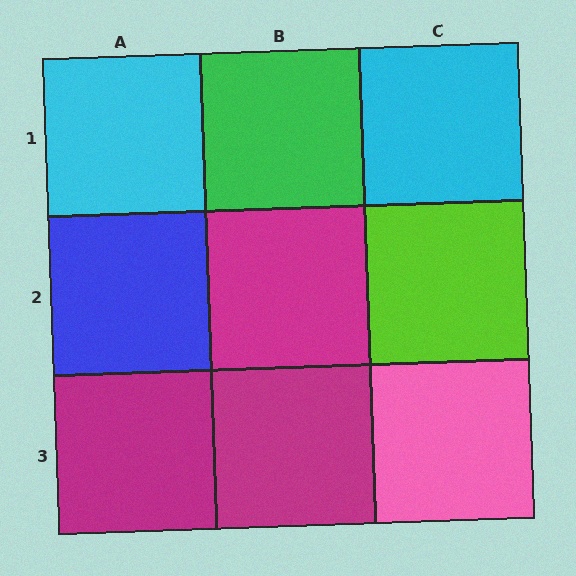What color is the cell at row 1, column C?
Cyan.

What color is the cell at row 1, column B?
Green.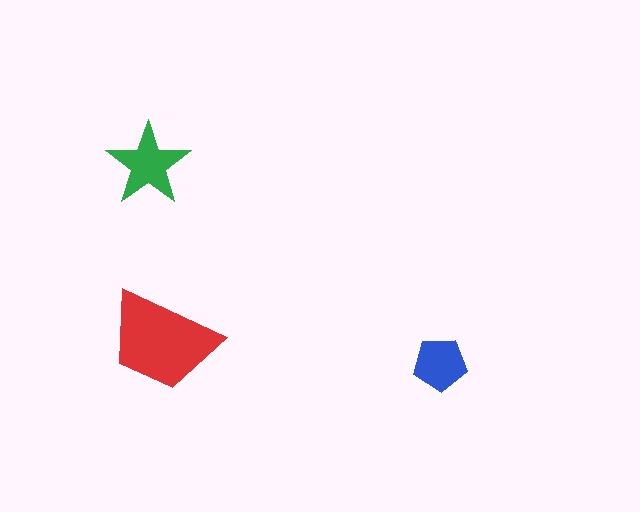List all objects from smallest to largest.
The blue pentagon, the green star, the red trapezoid.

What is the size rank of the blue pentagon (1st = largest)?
3rd.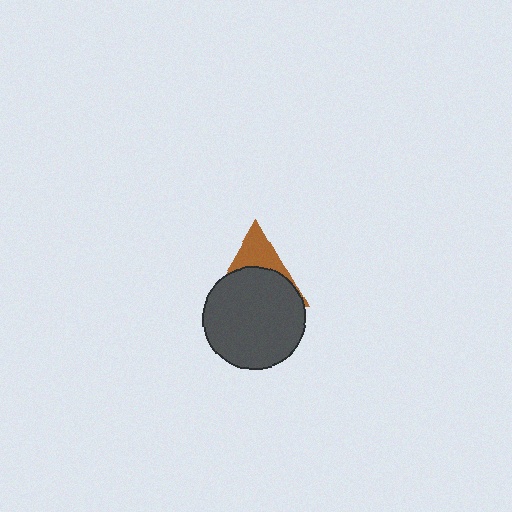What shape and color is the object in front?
The object in front is a dark gray circle.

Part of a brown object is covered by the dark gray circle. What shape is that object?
It is a triangle.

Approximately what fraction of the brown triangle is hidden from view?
Roughly 67% of the brown triangle is hidden behind the dark gray circle.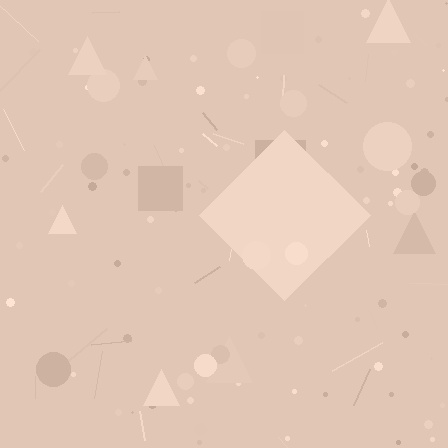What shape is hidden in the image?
A diamond is hidden in the image.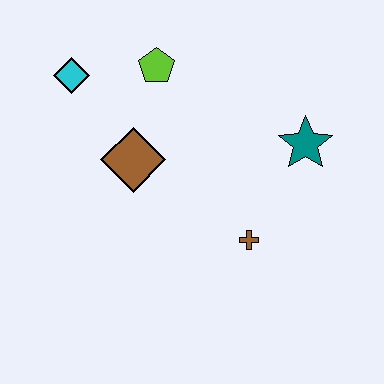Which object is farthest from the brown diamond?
The teal star is farthest from the brown diamond.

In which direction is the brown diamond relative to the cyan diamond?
The brown diamond is below the cyan diamond.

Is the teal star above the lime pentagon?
No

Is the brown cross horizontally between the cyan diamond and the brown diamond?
No